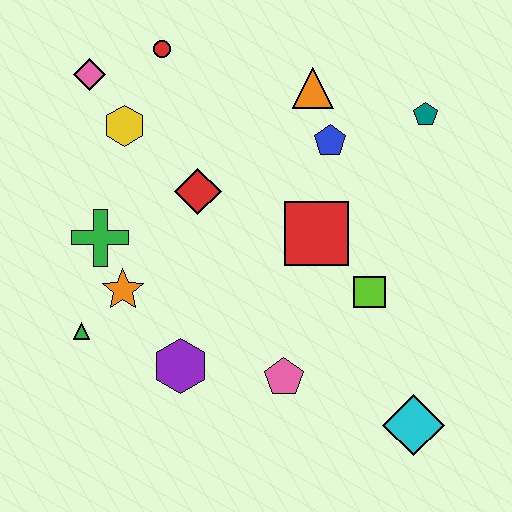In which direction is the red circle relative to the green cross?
The red circle is above the green cross.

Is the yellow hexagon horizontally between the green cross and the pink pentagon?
Yes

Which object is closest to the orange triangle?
The blue pentagon is closest to the orange triangle.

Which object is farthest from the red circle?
The cyan diamond is farthest from the red circle.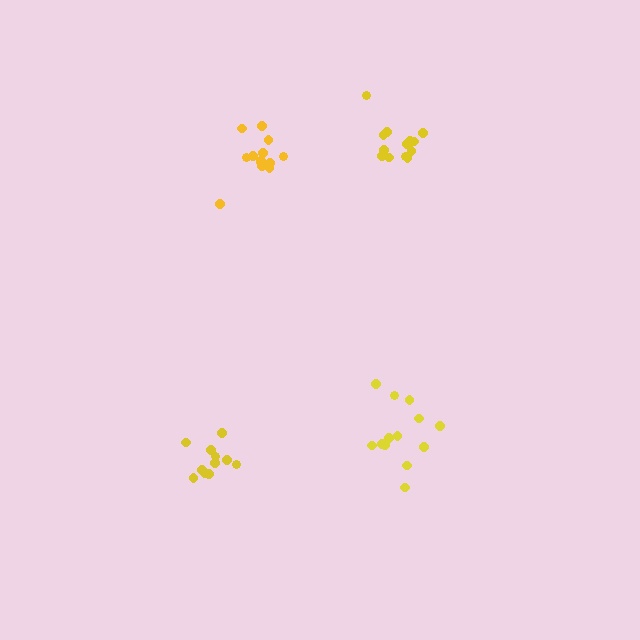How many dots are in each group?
Group 1: 13 dots, Group 2: 13 dots, Group 3: 11 dots, Group 4: 13 dots (50 total).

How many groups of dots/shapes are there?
There are 4 groups.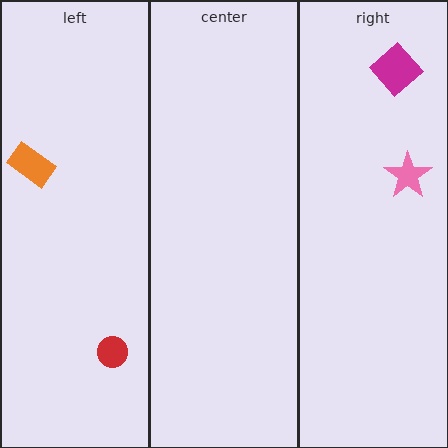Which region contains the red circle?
The left region.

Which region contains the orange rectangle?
The left region.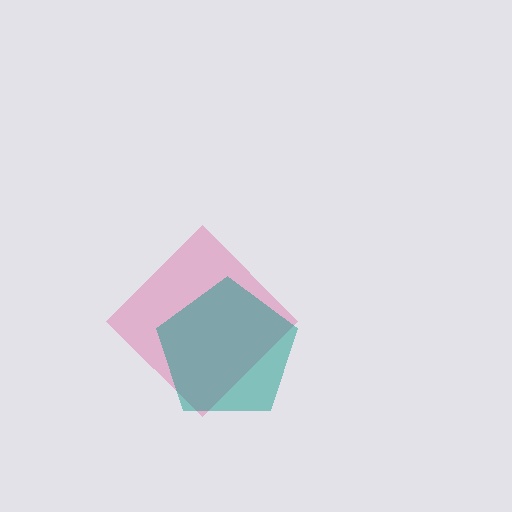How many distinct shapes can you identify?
There are 2 distinct shapes: a pink diamond, a teal pentagon.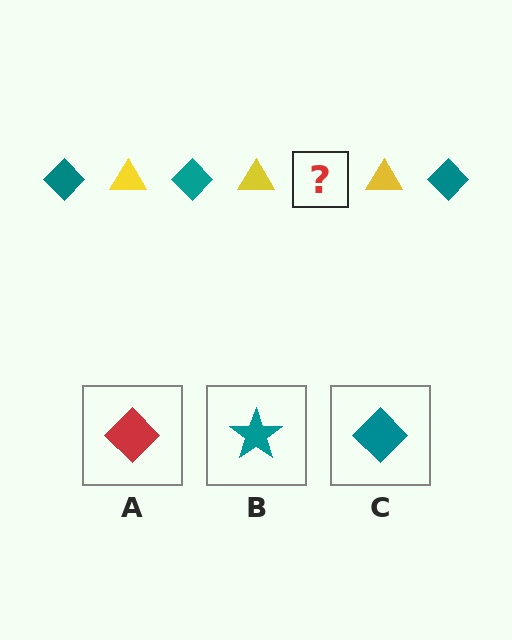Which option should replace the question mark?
Option C.